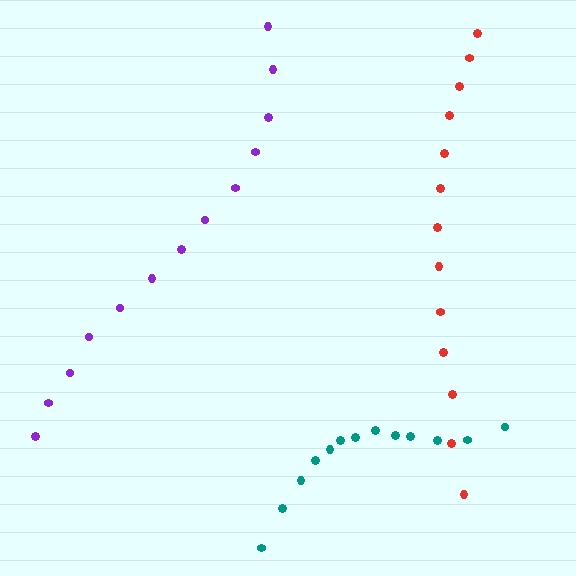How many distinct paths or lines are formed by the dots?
There are 3 distinct paths.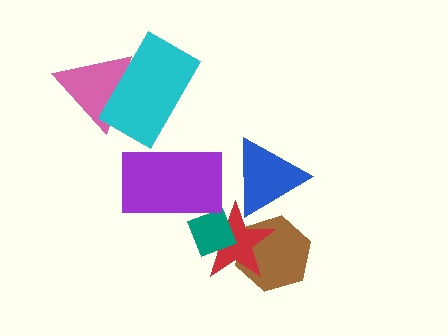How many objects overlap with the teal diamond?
2 objects overlap with the teal diamond.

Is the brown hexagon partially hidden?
Yes, it is partially covered by another shape.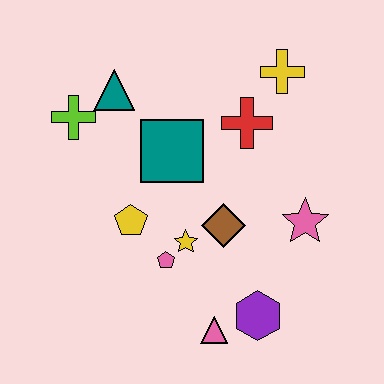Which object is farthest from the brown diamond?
The lime cross is farthest from the brown diamond.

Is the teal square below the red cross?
Yes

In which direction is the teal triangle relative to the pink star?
The teal triangle is to the left of the pink star.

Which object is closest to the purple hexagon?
The pink triangle is closest to the purple hexagon.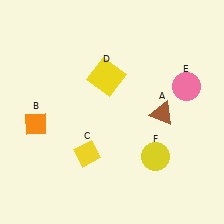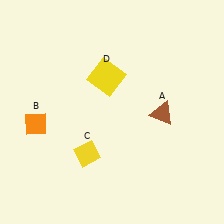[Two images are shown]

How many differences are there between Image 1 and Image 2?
There are 2 differences between the two images.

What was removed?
The pink circle (E), the yellow circle (F) were removed in Image 2.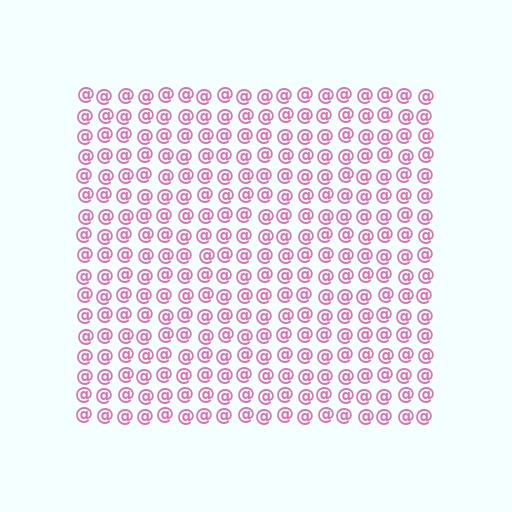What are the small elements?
The small elements are at signs.